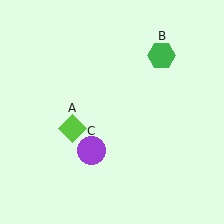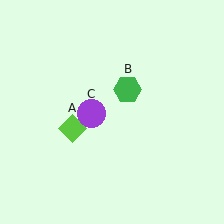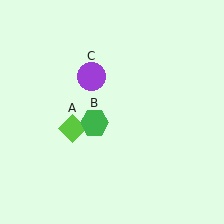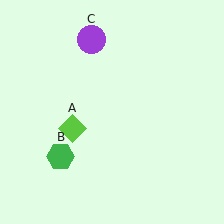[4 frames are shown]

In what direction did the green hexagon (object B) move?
The green hexagon (object B) moved down and to the left.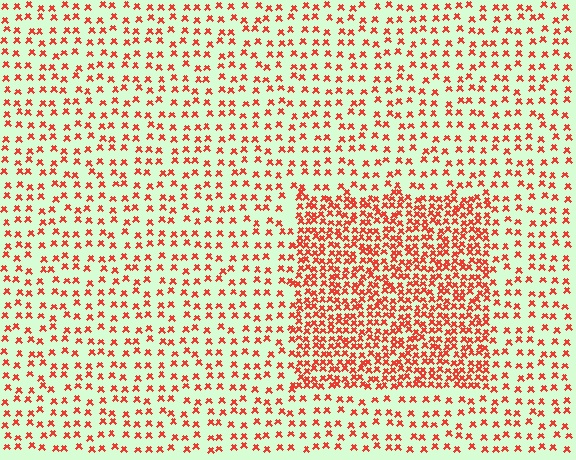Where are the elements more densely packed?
The elements are more densely packed inside the rectangle boundary.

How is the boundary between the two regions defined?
The boundary is defined by a change in element density (approximately 2.4x ratio). All elements are the same color, size, and shape.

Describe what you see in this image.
The image contains small red elements arranged at two different densities. A rectangle-shaped region is visible where the elements are more densely packed than the surrounding area.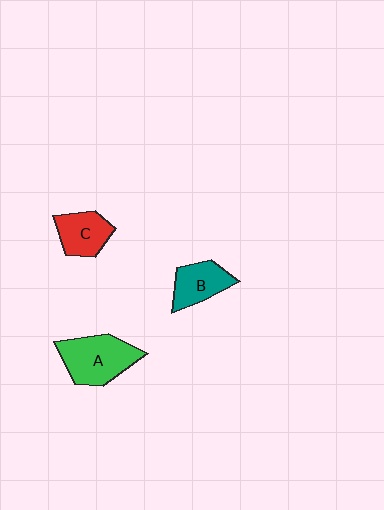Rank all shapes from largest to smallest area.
From largest to smallest: A (green), B (teal), C (red).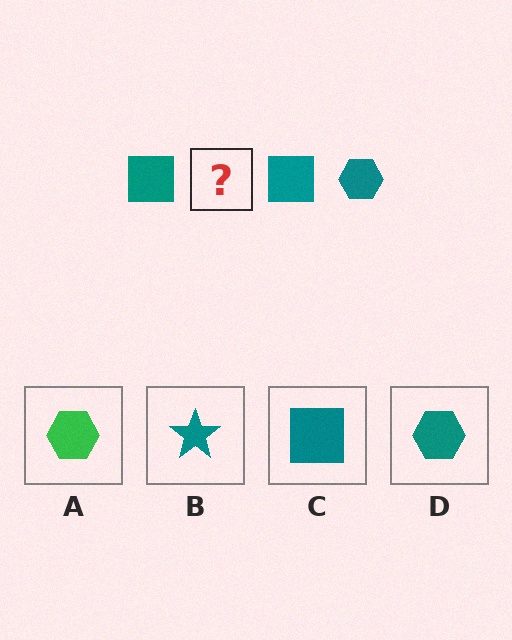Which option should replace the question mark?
Option D.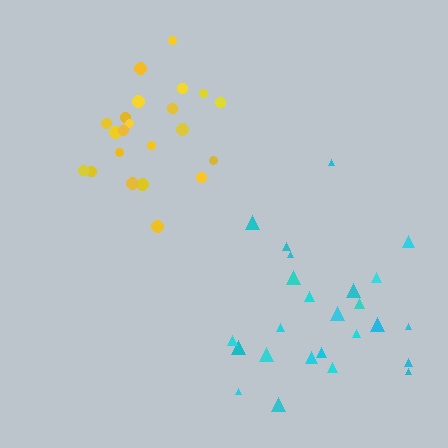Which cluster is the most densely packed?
Yellow.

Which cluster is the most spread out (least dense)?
Cyan.